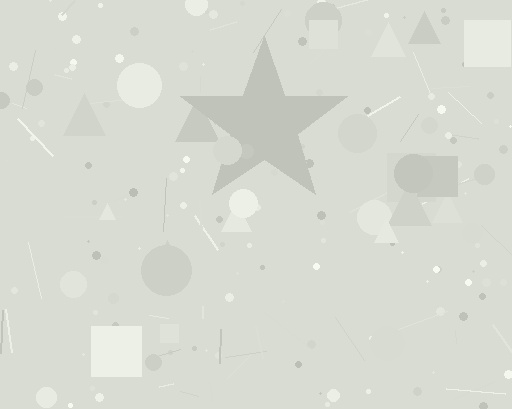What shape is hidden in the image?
A star is hidden in the image.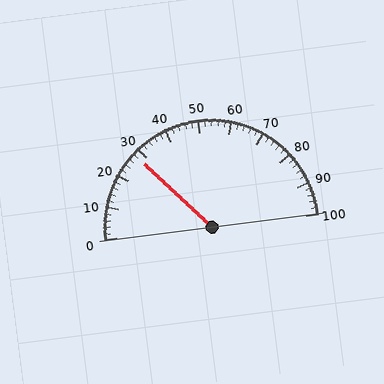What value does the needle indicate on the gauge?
The needle indicates approximately 28.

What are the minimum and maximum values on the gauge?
The gauge ranges from 0 to 100.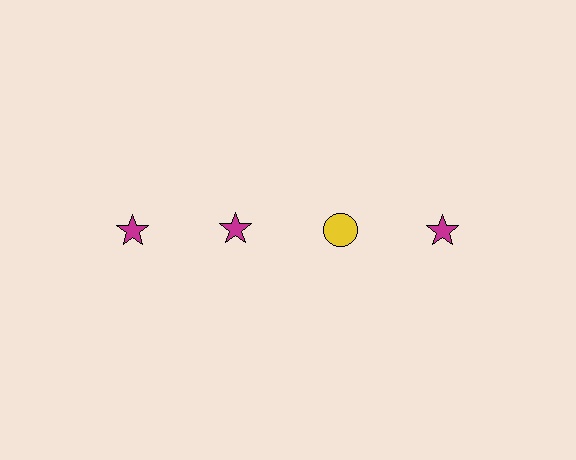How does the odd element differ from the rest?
It differs in both color (yellow instead of magenta) and shape (circle instead of star).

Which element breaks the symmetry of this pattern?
The yellow circle in the top row, center column breaks the symmetry. All other shapes are magenta stars.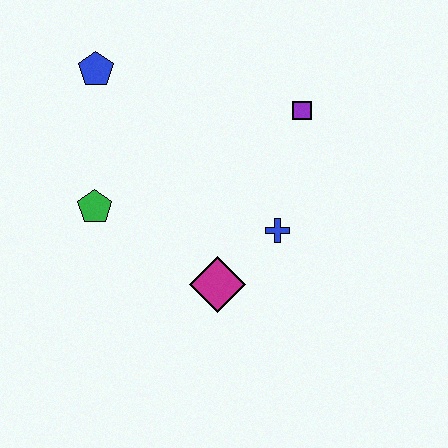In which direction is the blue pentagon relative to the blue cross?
The blue pentagon is to the left of the blue cross.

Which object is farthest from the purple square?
The green pentagon is farthest from the purple square.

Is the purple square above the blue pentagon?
No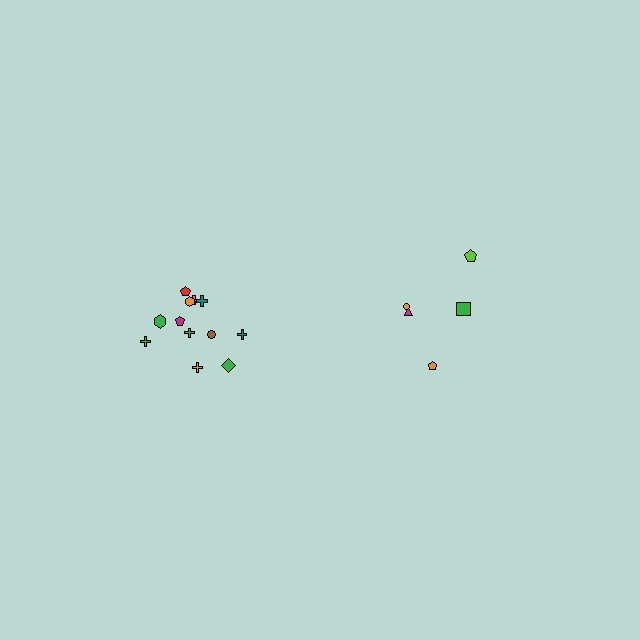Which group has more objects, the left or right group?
The left group.